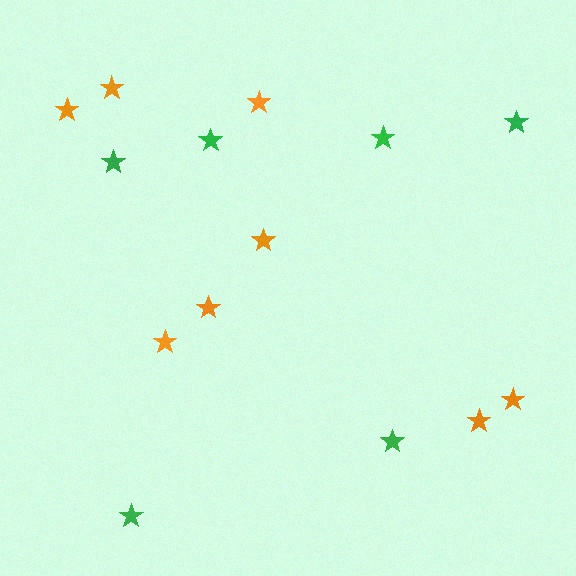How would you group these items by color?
There are 2 groups: one group of orange stars (8) and one group of green stars (6).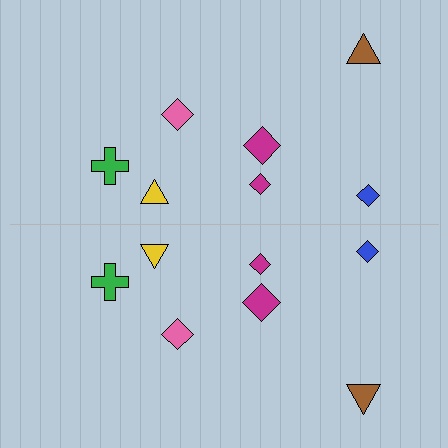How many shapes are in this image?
There are 14 shapes in this image.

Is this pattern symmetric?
Yes, this pattern has bilateral (reflection) symmetry.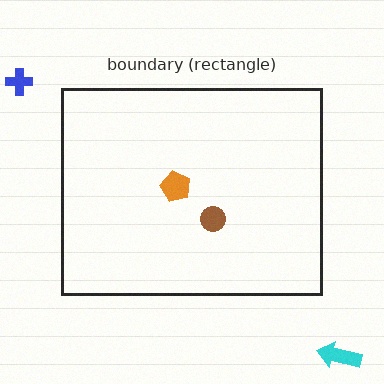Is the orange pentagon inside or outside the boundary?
Inside.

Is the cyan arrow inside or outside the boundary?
Outside.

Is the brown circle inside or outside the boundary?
Inside.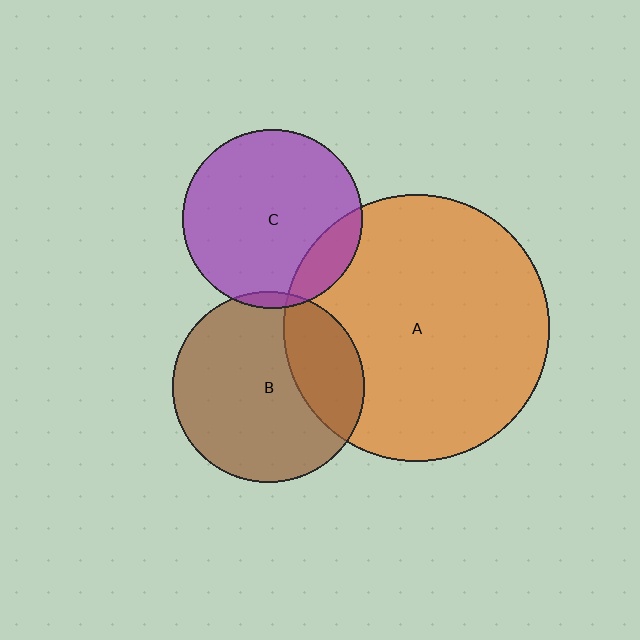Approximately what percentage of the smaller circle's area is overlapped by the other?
Approximately 5%.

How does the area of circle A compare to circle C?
Approximately 2.2 times.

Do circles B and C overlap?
Yes.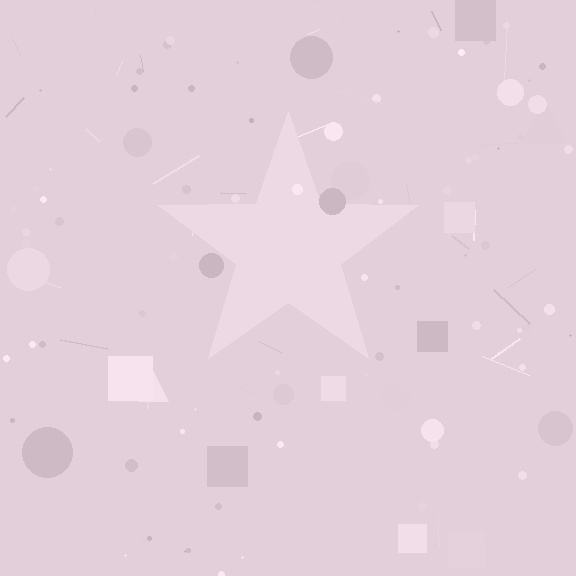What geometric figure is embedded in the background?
A star is embedded in the background.